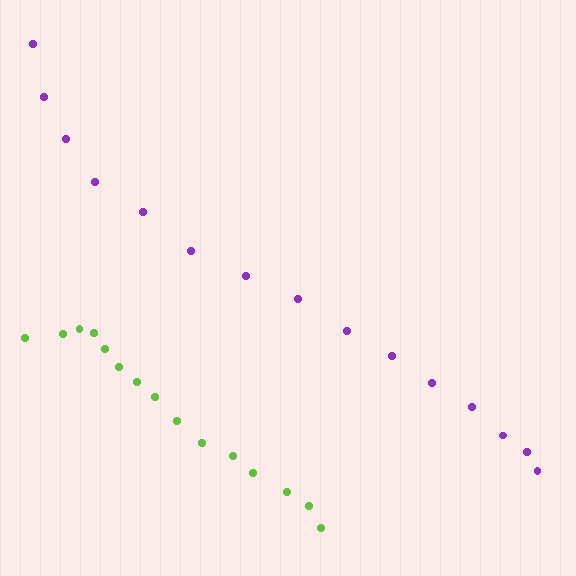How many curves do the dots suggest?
There are 2 distinct paths.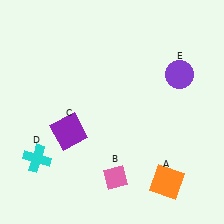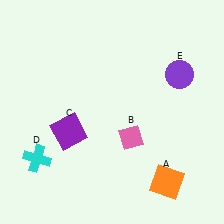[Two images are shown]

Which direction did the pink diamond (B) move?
The pink diamond (B) moved up.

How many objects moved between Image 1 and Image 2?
1 object moved between the two images.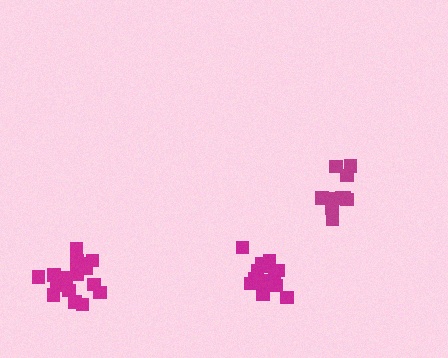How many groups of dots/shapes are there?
There are 3 groups.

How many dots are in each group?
Group 1: 11 dots, Group 2: 16 dots, Group 3: 16 dots (43 total).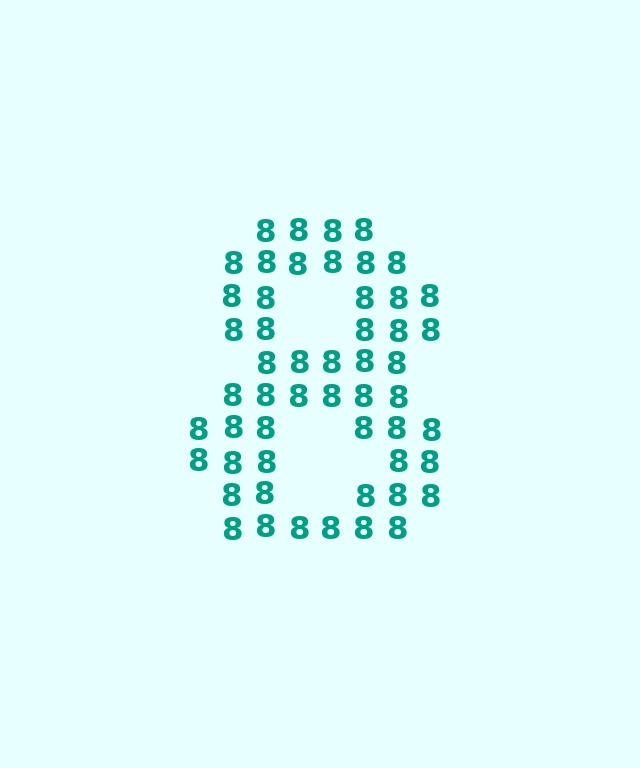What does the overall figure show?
The overall figure shows the digit 8.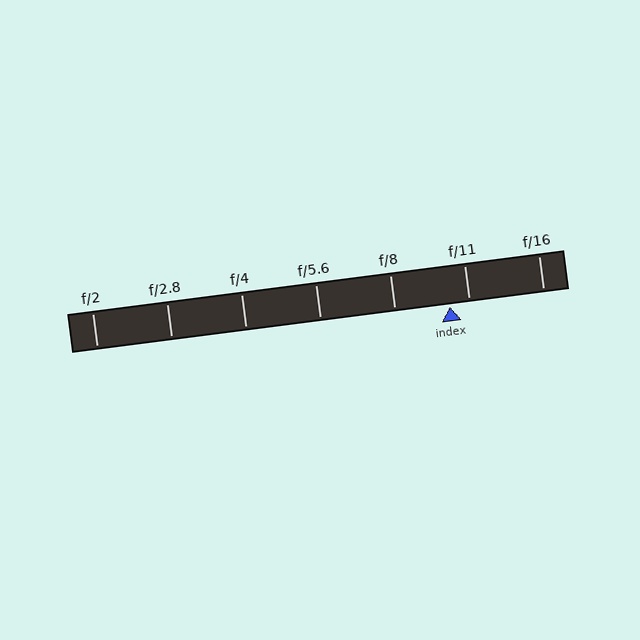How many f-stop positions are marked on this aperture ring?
There are 7 f-stop positions marked.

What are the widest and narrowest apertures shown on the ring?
The widest aperture shown is f/2 and the narrowest is f/16.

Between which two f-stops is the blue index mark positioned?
The index mark is between f/8 and f/11.